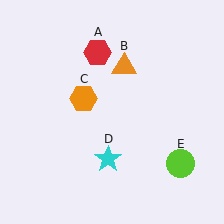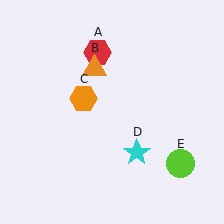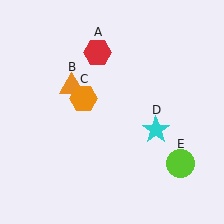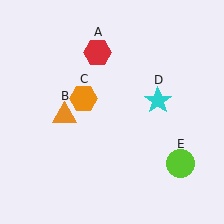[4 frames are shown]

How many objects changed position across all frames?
2 objects changed position: orange triangle (object B), cyan star (object D).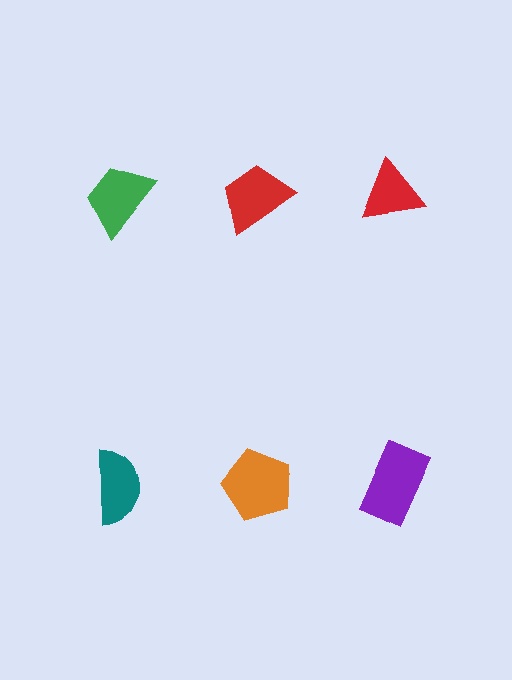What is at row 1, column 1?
A green trapezoid.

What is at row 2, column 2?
An orange pentagon.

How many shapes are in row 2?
3 shapes.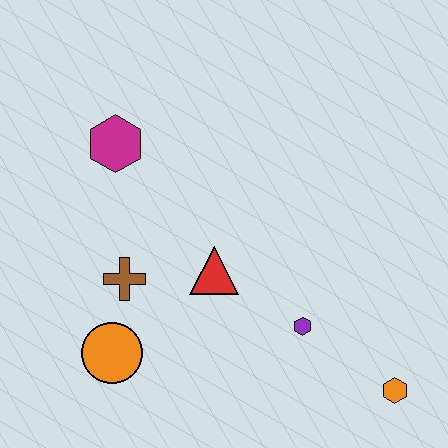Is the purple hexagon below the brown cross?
Yes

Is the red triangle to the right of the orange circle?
Yes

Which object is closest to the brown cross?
The orange circle is closest to the brown cross.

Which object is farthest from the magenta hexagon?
The orange hexagon is farthest from the magenta hexagon.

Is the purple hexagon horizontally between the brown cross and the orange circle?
No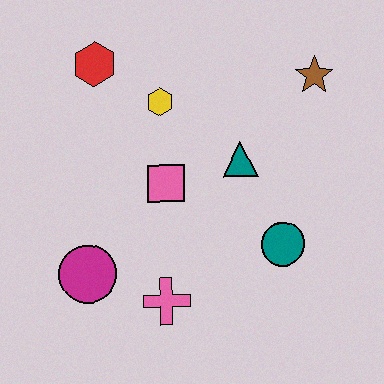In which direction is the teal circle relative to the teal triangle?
The teal circle is below the teal triangle.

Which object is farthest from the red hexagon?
The teal circle is farthest from the red hexagon.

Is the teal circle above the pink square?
No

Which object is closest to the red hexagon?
The yellow hexagon is closest to the red hexagon.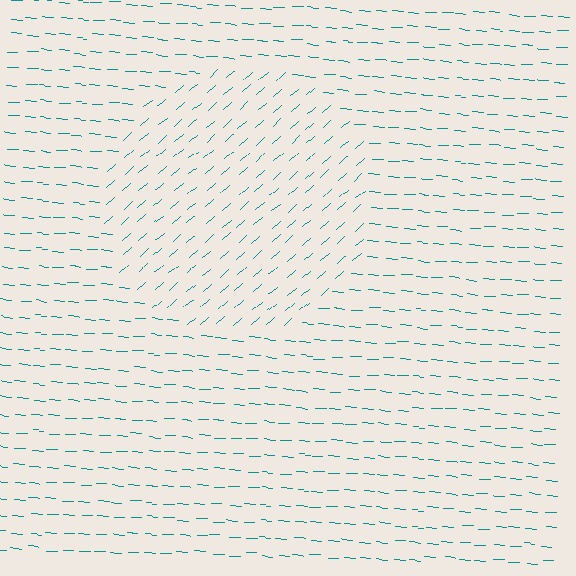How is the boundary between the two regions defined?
The boundary is defined purely by a change in line orientation (approximately 45 degrees difference). All lines are the same color and thickness.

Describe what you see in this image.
The image is filled with small teal line segments. A circle region in the image has lines oriented differently from the surrounding lines, creating a visible texture boundary.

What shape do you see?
I see a circle.